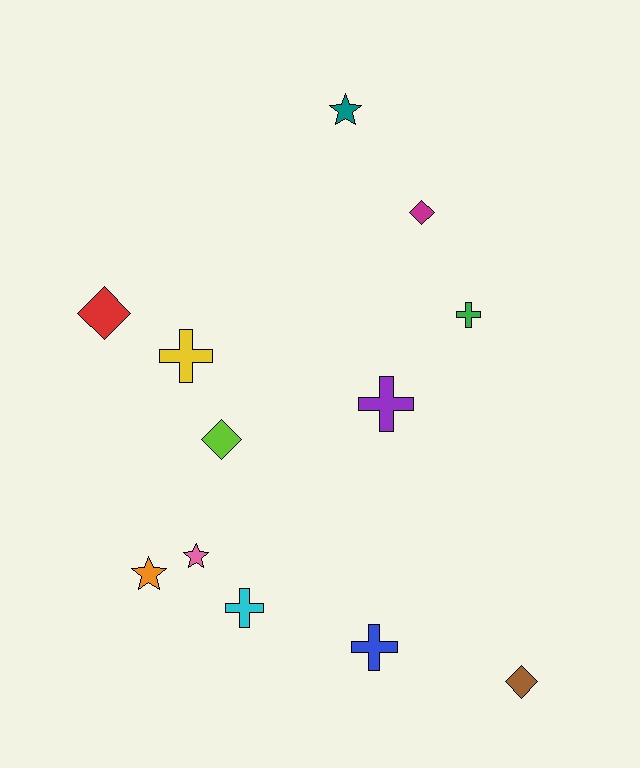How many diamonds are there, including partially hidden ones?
There are 4 diamonds.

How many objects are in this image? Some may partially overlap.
There are 12 objects.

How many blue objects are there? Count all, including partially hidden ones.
There is 1 blue object.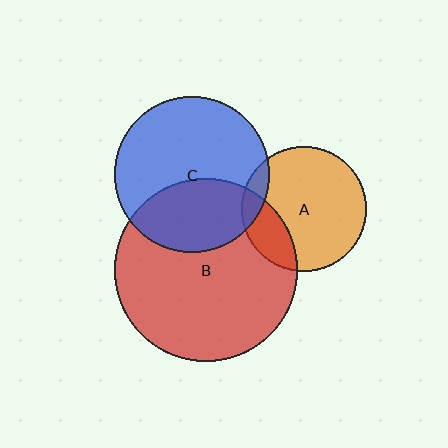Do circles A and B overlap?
Yes.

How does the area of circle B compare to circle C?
Approximately 1.4 times.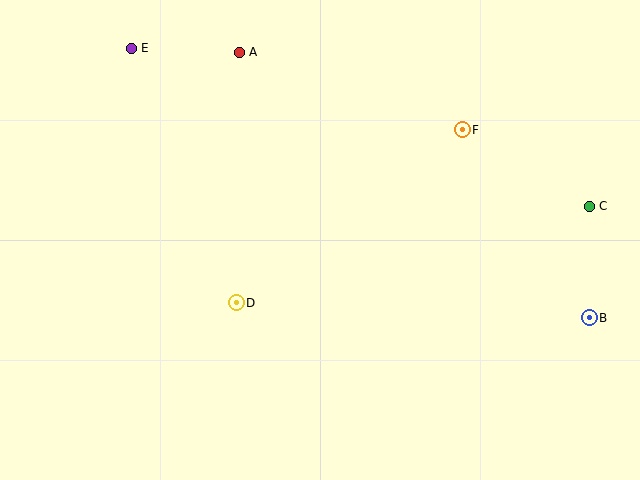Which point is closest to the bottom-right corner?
Point B is closest to the bottom-right corner.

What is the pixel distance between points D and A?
The distance between D and A is 251 pixels.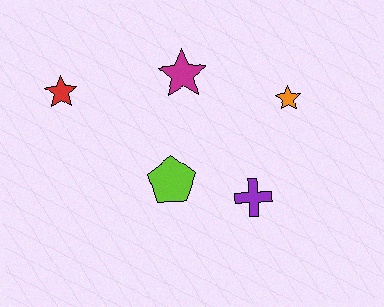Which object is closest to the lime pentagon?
The purple cross is closest to the lime pentagon.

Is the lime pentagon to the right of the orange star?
No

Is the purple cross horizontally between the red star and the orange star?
Yes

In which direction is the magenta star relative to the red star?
The magenta star is to the right of the red star.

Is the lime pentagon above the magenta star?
No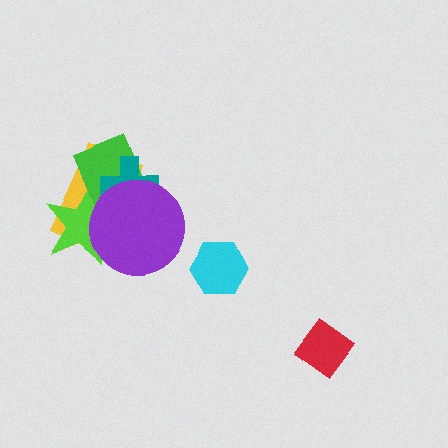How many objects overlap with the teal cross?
4 objects overlap with the teal cross.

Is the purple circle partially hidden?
No, no other shape covers it.